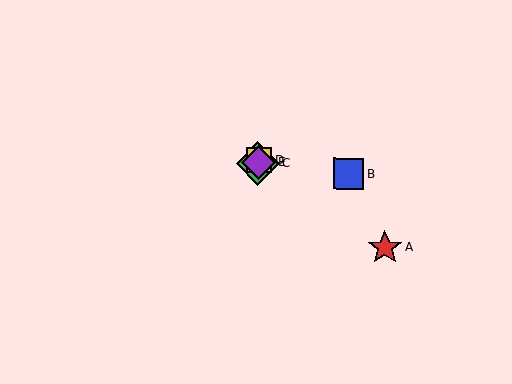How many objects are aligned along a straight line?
3 objects (C, D, E) are aligned along a straight line.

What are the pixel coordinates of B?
Object B is at (349, 173).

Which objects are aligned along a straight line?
Objects C, D, E are aligned along a straight line.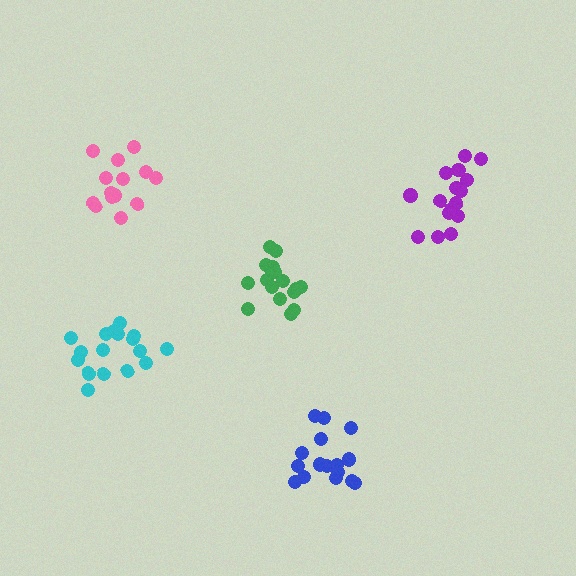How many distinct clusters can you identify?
There are 5 distinct clusters.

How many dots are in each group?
Group 1: 17 dots, Group 2: 16 dots, Group 3: 15 dots, Group 4: 16 dots, Group 5: 17 dots (81 total).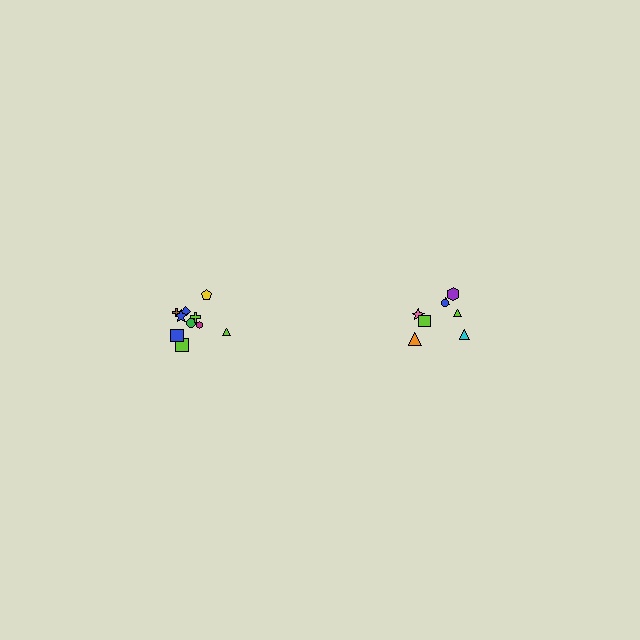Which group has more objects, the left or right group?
The left group.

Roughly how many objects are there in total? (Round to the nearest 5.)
Roughly 20 objects in total.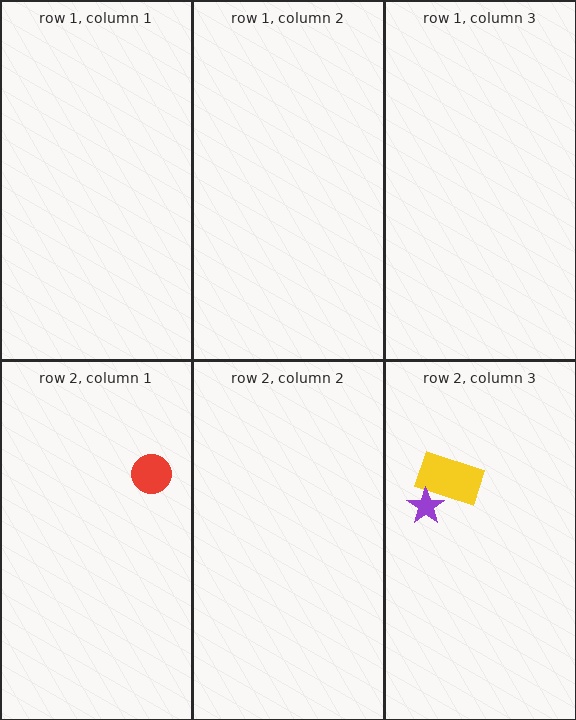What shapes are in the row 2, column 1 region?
The red circle.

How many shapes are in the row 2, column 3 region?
2.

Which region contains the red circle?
The row 2, column 1 region.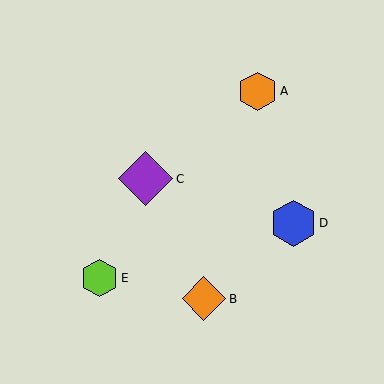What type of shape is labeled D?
Shape D is a blue hexagon.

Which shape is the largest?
The purple diamond (labeled C) is the largest.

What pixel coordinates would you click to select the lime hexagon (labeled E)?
Click at (100, 278) to select the lime hexagon E.